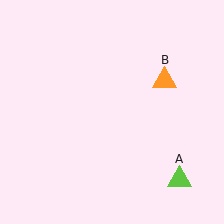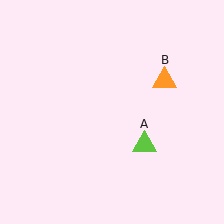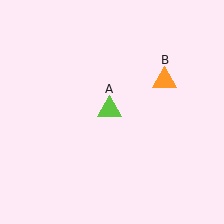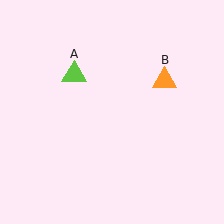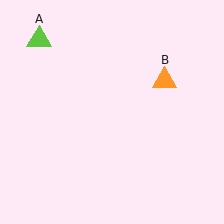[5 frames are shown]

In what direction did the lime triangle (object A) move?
The lime triangle (object A) moved up and to the left.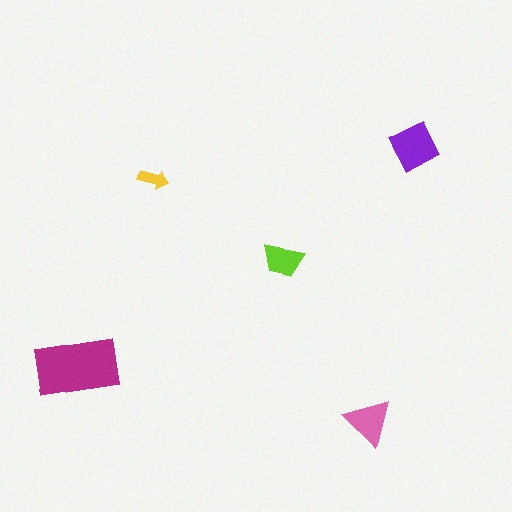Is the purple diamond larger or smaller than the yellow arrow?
Larger.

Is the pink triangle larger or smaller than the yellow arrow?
Larger.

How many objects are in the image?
There are 5 objects in the image.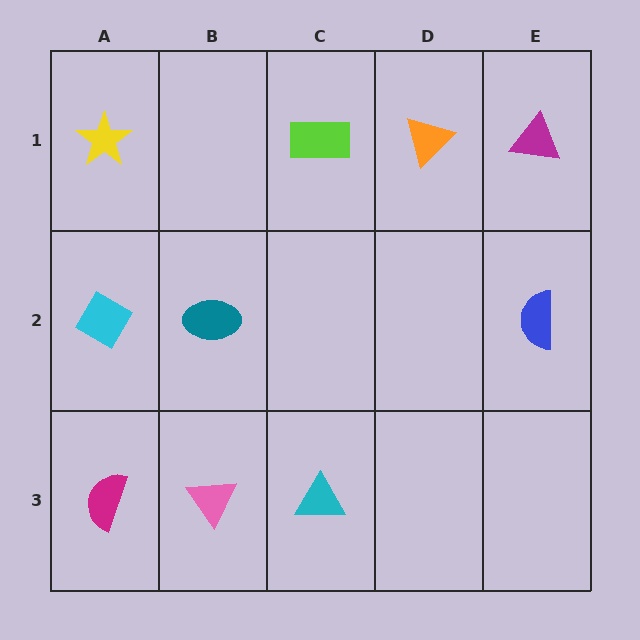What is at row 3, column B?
A pink triangle.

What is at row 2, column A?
A cyan diamond.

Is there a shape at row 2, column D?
No, that cell is empty.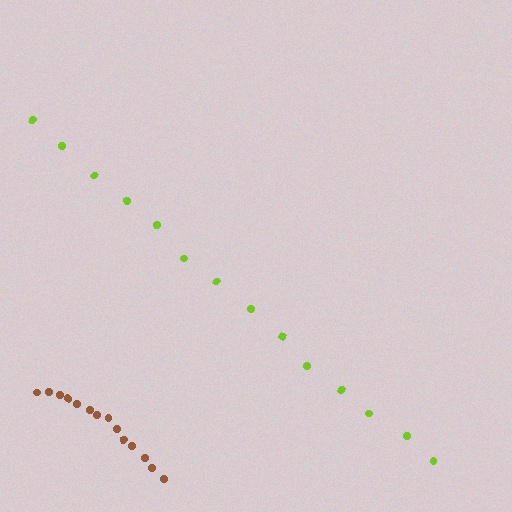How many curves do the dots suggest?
There are 2 distinct paths.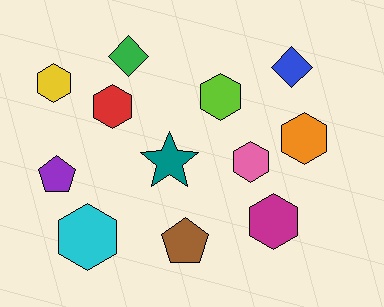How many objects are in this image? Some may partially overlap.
There are 12 objects.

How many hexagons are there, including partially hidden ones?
There are 7 hexagons.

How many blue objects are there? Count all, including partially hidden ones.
There is 1 blue object.